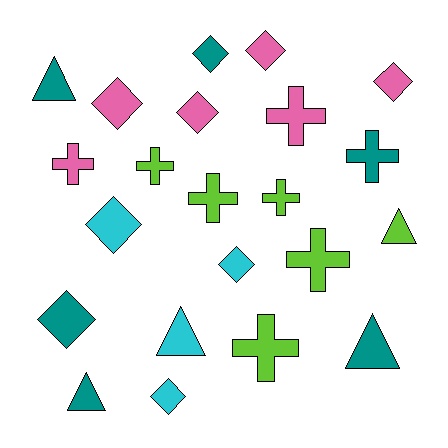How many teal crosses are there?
There is 1 teal cross.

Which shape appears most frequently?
Diamond, with 9 objects.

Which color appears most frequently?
Pink, with 6 objects.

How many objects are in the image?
There are 22 objects.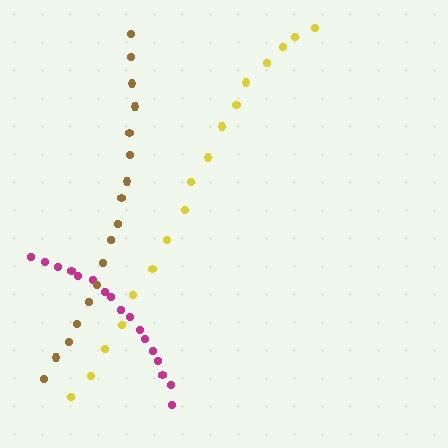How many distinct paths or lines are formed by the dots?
There are 3 distinct paths.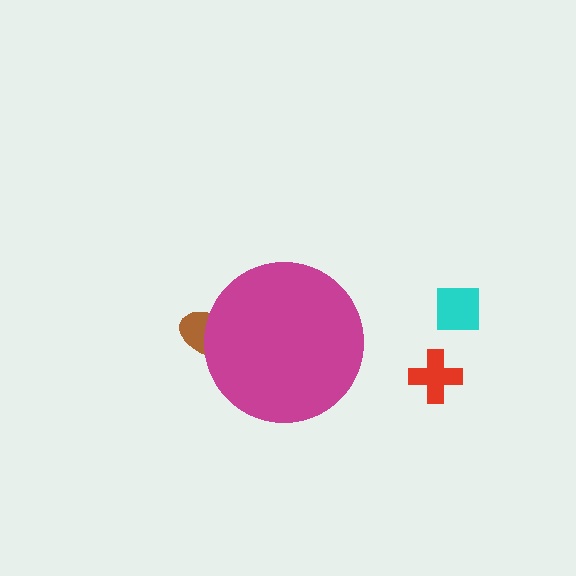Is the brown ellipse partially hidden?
Yes, the brown ellipse is partially hidden behind the magenta circle.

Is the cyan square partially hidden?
No, the cyan square is fully visible.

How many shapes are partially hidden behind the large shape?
1 shape is partially hidden.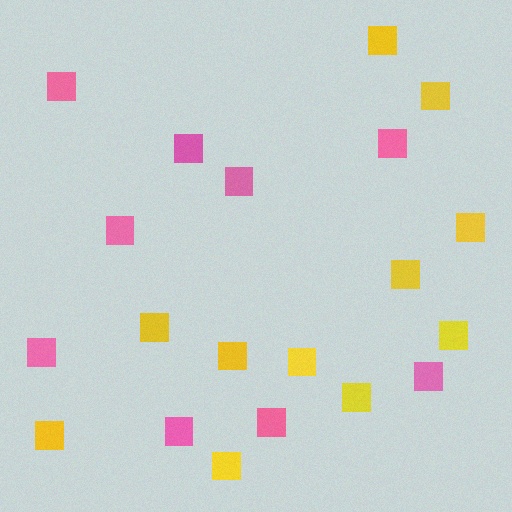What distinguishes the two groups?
There are 2 groups: one group of yellow squares (11) and one group of pink squares (9).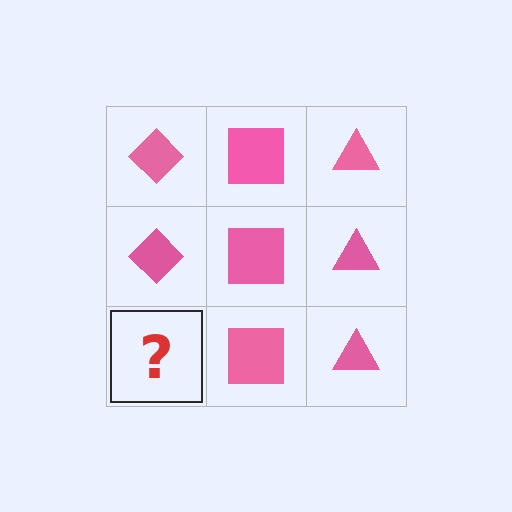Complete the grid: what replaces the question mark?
The question mark should be replaced with a pink diamond.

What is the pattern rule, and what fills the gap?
The rule is that each column has a consistent shape. The gap should be filled with a pink diamond.